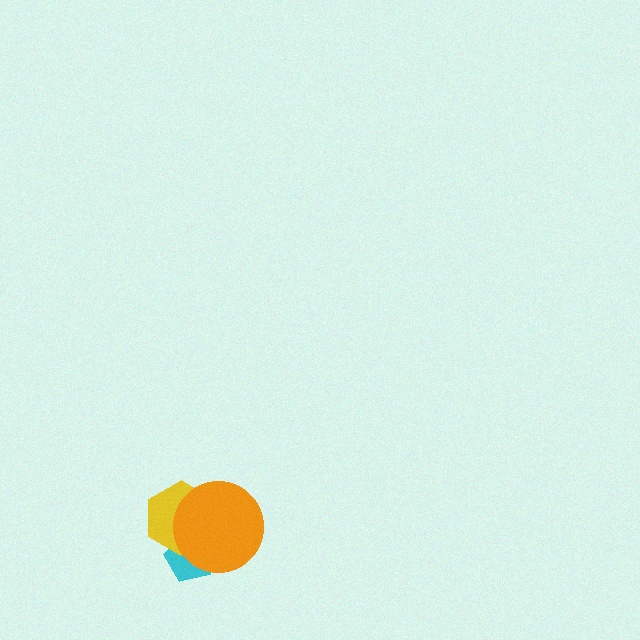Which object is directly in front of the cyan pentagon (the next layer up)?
The yellow hexagon is directly in front of the cyan pentagon.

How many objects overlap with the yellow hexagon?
2 objects overlap with the yellow hexagon.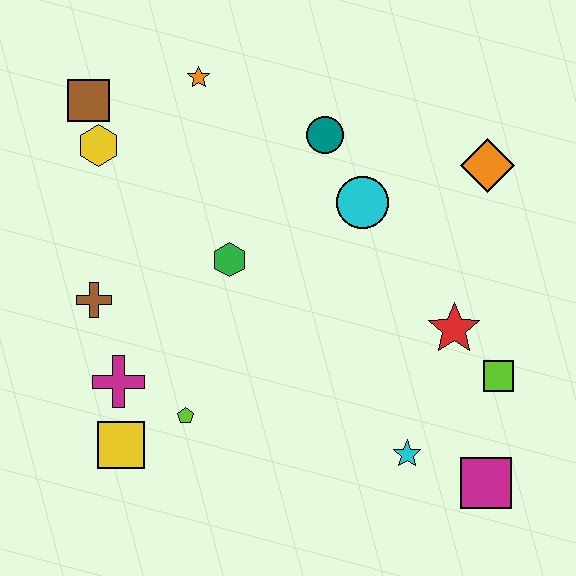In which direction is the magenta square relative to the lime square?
The magenta square is below the lime square.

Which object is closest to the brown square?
The yellow hexagon is closest to the brown square.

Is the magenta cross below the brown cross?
Yes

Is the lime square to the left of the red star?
No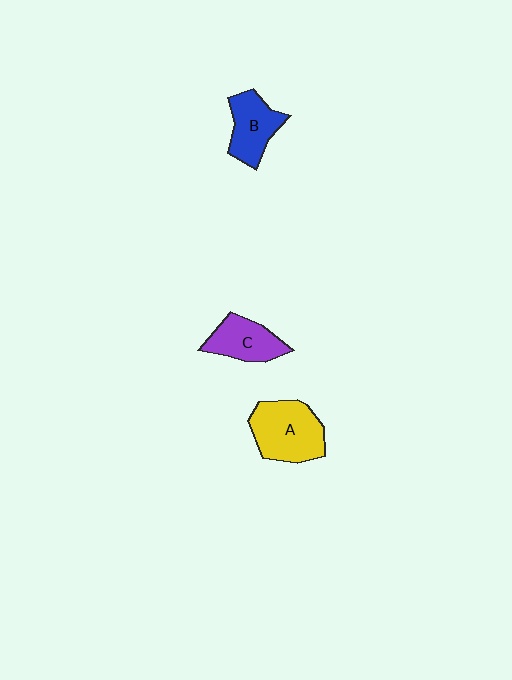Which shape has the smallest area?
Shape C (purple).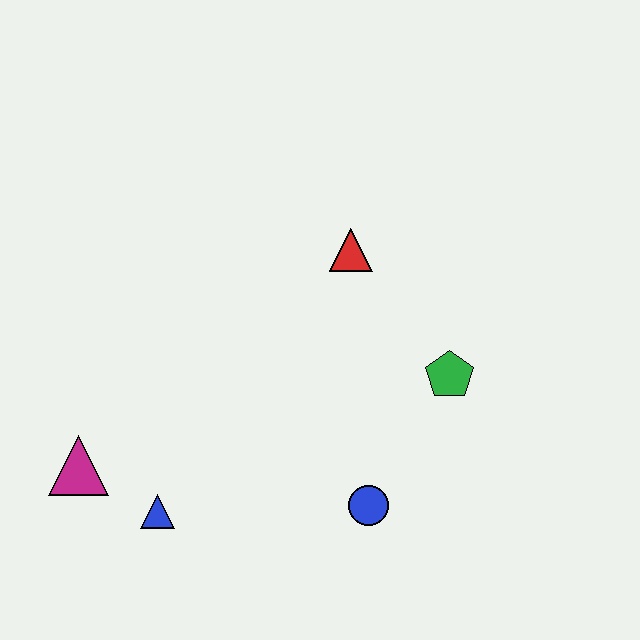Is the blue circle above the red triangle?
No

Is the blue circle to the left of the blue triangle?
No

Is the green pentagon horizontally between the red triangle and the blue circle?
No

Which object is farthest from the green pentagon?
The magenta triangle is farthest from the green pentagon.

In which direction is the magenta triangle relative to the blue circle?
The magenta triangle is to the left of the blue circle.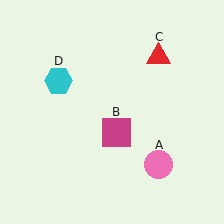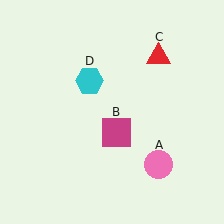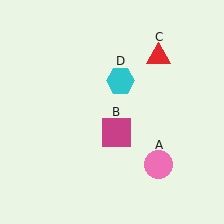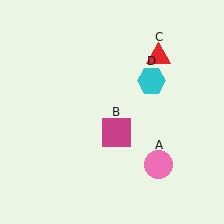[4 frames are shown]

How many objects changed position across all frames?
1 object changed position: cyan hexagon (object D).